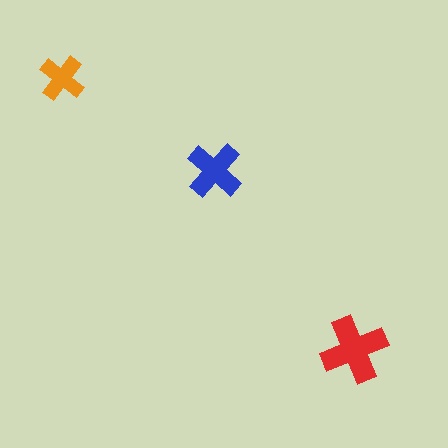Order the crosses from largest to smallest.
the red one, the blue one, the orange one.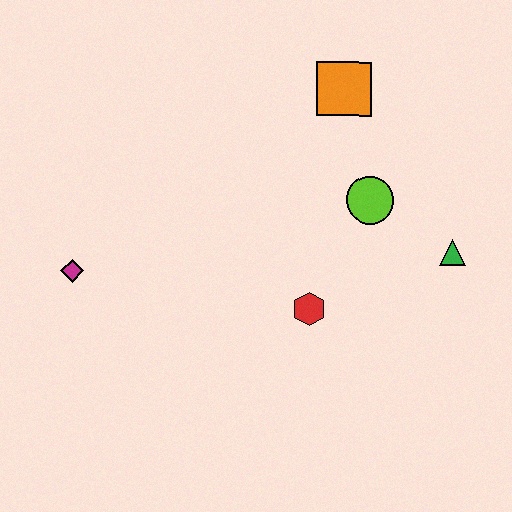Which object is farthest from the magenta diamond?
The green triangle is farthest from the magenta diamond.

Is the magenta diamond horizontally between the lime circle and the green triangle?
No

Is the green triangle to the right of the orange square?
Yes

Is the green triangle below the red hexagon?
No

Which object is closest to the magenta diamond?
The red hexagon is closest to the magenta diamond.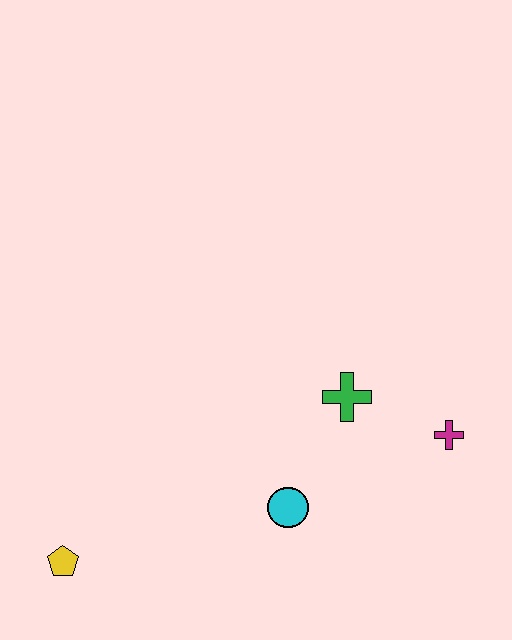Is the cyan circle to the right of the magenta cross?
No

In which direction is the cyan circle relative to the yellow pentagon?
The cyan circle is to the right of the yellow pentagon.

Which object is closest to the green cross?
The magenta cross is closest to the green cross.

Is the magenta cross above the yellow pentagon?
Yes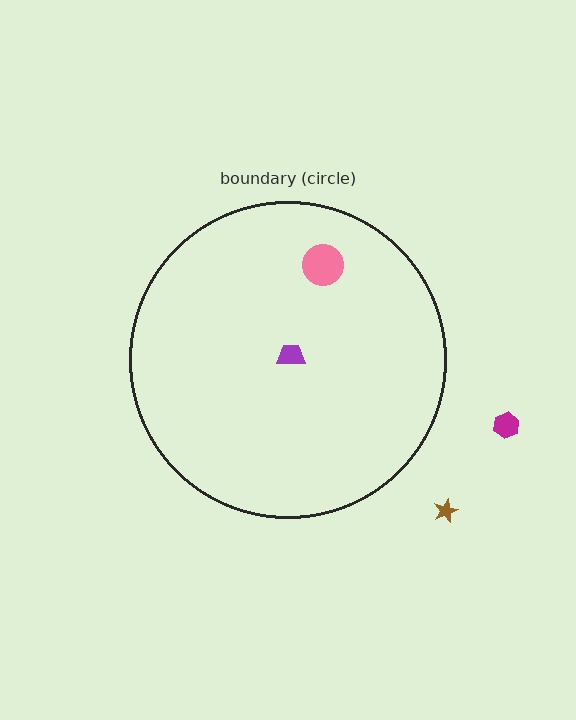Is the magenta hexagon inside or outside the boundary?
Outside.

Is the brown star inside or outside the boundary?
Outside.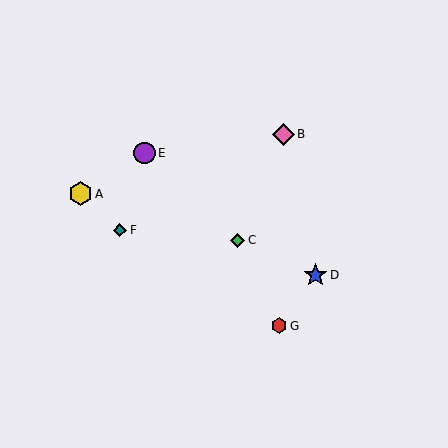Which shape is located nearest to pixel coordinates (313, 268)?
The blue star (labeled D) at (316, 275) is nearest to that location.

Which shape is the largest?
The yellow hexagon (labeled A) is the largest.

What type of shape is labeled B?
Shape B is a pink diamond.